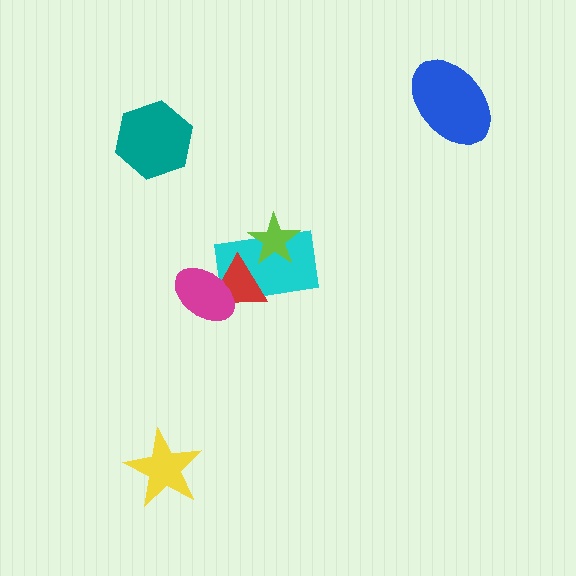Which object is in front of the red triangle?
The magenta ellipse is in front of the red triangle.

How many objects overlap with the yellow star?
0 objects overlap with the yellow star.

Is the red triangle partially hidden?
Yes, it is partially covered by another shape.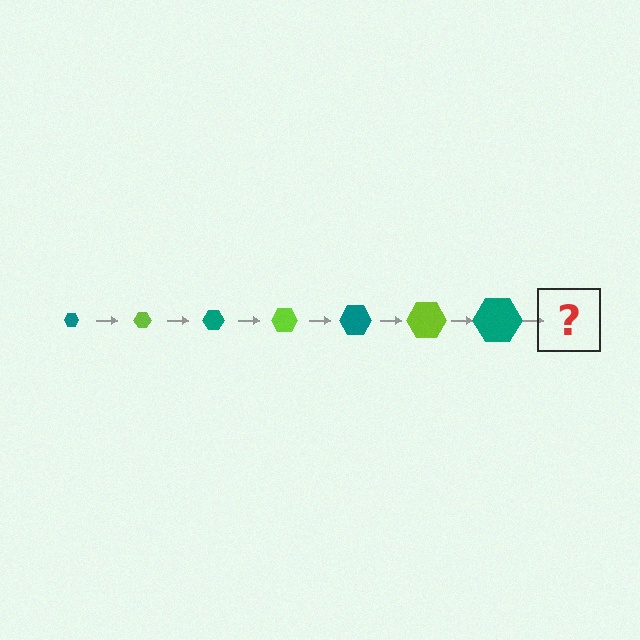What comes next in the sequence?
The next element should be a lime hexagon, larger than the previous one.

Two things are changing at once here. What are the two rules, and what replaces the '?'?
The two rules are that the hexagon grows larger each step and the color cycles through teal and lime. The '?' should be a lime hexagon, larger than the previous one.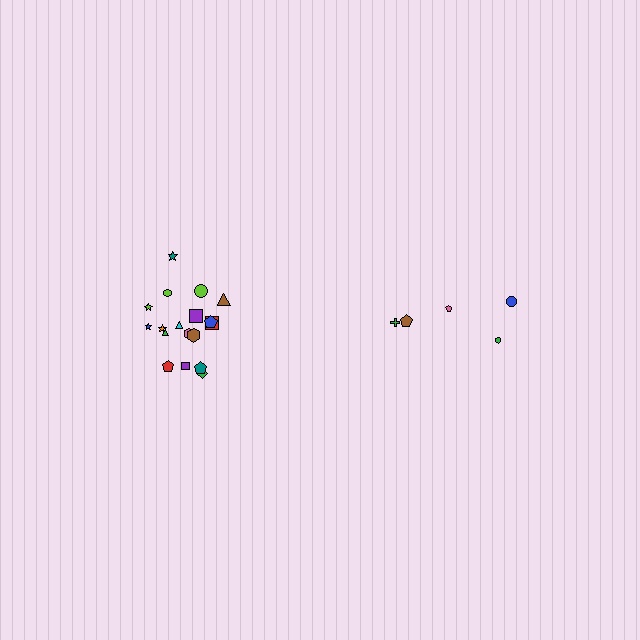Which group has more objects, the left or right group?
The left group.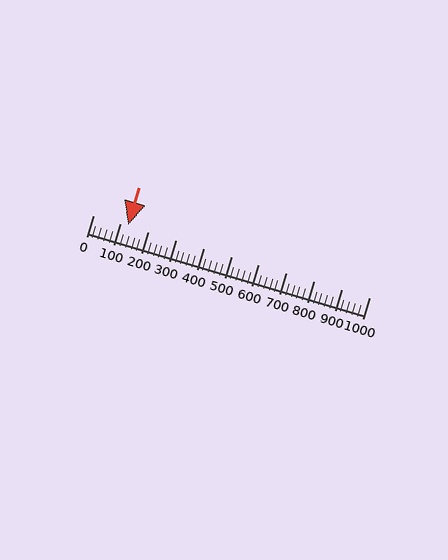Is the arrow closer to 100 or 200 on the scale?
The arrow is closer to 100.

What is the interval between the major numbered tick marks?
The major tick marks are spaced 100 units apart.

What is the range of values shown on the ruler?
The ruler shows values from 0 to 1000.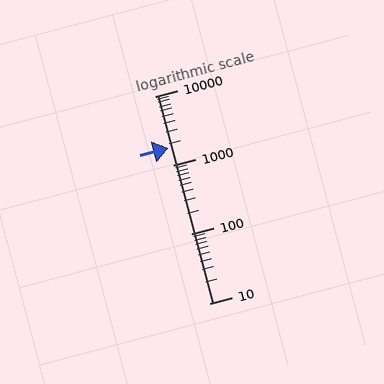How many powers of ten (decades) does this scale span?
The scale spans 3 decades, from 10 to 10000.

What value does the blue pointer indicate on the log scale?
The pointer indicates approximately 1800.